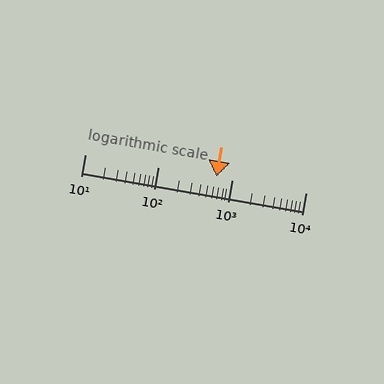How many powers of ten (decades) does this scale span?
The scale spans 3 decades, from 10 to 10000.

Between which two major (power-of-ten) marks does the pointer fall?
The pointer is between 100 and 1000.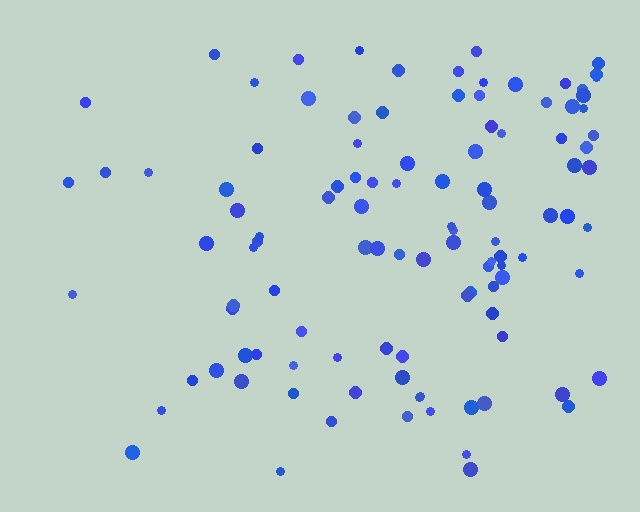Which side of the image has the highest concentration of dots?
The right.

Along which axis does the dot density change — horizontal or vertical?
Horizontal.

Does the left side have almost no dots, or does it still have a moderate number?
Still a moderate number, just noticeably fewer than the right.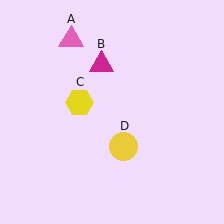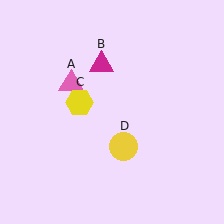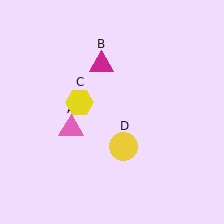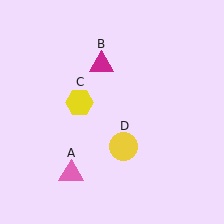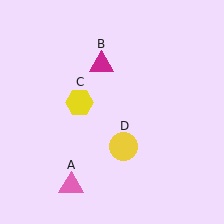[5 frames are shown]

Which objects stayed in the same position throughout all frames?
Magenta triangle (object B) and yellow hexagon (object C) and yellow circle (object D) remained stationary.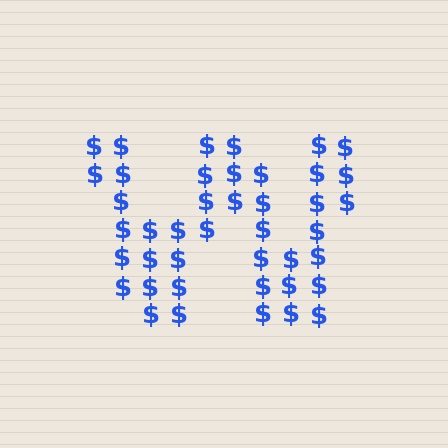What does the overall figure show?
The overall figure shows the letter W.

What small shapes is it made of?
It is made of small dollar signs.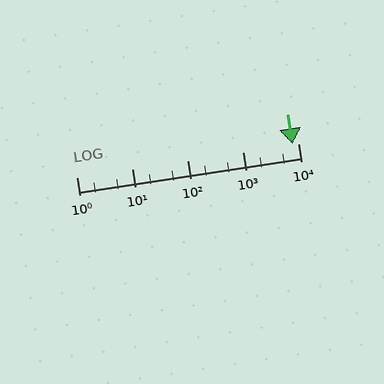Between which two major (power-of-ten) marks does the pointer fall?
The pointer is between 1000 and 10000.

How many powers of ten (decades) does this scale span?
The scale spans 4 decades, from 1 to 10000.